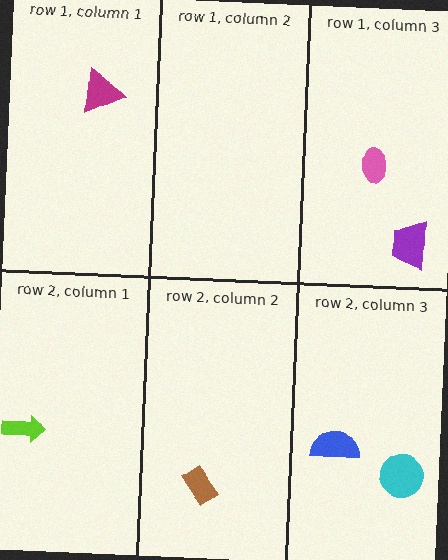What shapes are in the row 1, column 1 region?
The magenta triangle.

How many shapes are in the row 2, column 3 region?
2.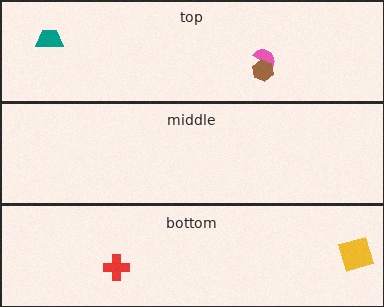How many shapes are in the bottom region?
2.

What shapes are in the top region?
The pink semicircle, the brown hexagon, the teal trapezoid.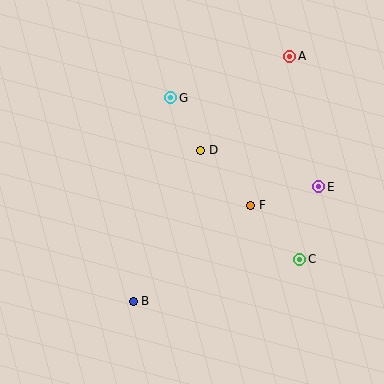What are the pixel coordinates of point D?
Point D is at (201, 150).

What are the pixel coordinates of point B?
Point B is at (133, 301).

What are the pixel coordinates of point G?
Point G is at (171, 98).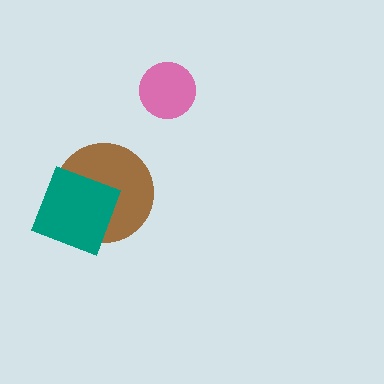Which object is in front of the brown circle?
The teal square is in front of the brown circle.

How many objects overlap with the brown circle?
1 object overlaps with the brown circle.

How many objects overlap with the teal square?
1 object overlaps with the teal square.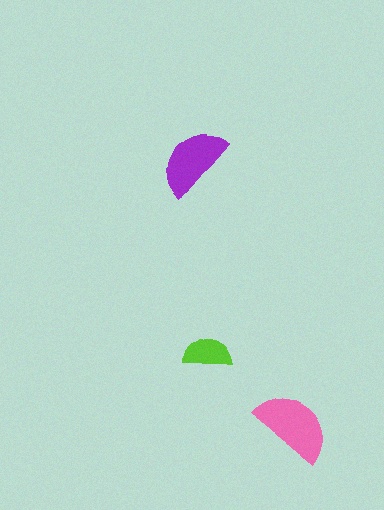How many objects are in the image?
There are 3 objects in the image.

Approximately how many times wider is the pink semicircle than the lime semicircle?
About 1.5 times wider.